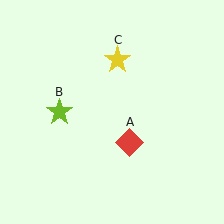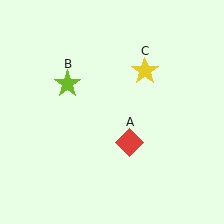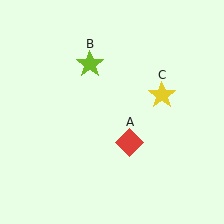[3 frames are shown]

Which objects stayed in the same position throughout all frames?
Red diamond (object A) remained stationary.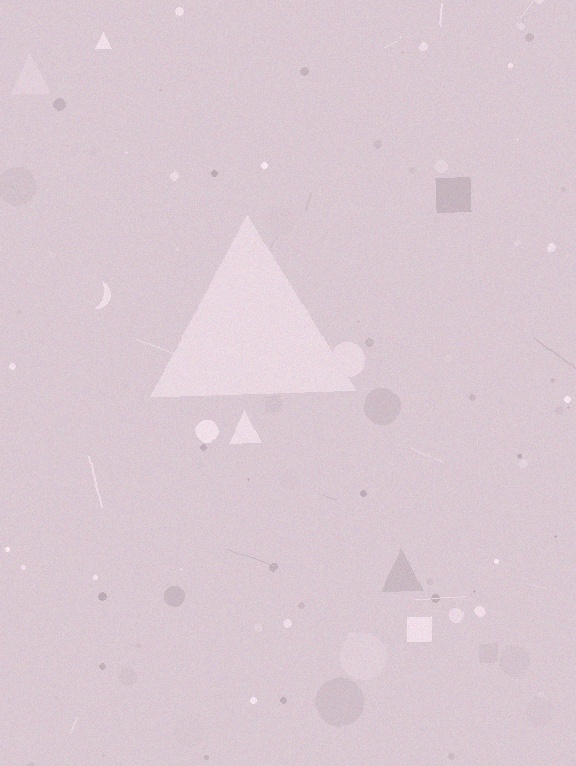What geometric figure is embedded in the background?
A triangle is embedded in the background.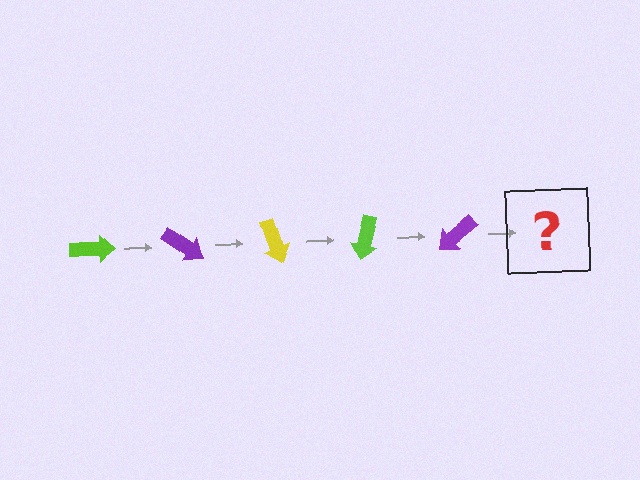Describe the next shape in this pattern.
It should be a yellow arrow, rotated 175 degrees from the start.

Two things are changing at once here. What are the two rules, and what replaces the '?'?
The two rules are that it rotates 35 degrees each step and the color cycles through lime, purple, and yellow. The '?' should be a yellow arrow, rotated 175 degrees from the start.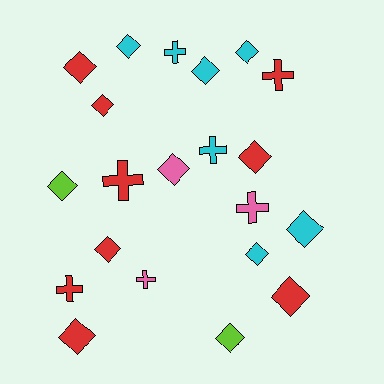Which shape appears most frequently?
Diamond, with 14 objects.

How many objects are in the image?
There are 21 objects.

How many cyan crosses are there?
There are 2 cyan crosses.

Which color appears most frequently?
Red, with 9 objects.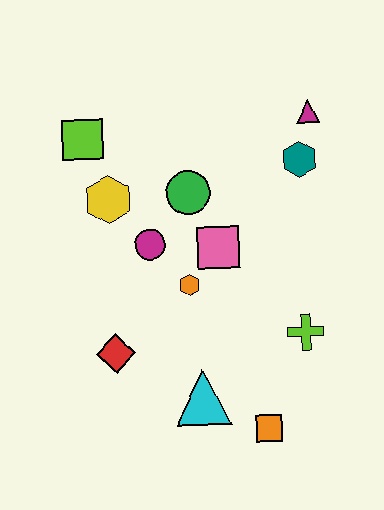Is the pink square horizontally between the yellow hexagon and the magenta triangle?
Yes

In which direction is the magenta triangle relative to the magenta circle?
The magenta triangle is to the right of the magenta circle.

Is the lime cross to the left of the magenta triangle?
Yes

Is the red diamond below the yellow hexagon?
Yes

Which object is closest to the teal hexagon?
The magenta triangle is closest to the teal hexagon.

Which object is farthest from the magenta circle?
The orange square is farthest from the magenta circle.